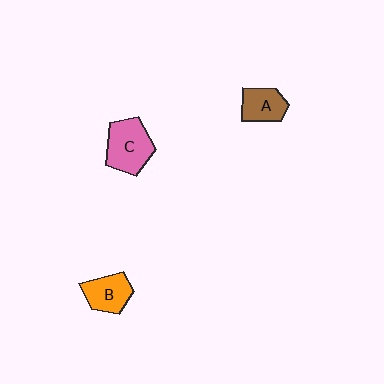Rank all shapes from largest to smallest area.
From largest to smallest: C (pink), B (orange), A (brown).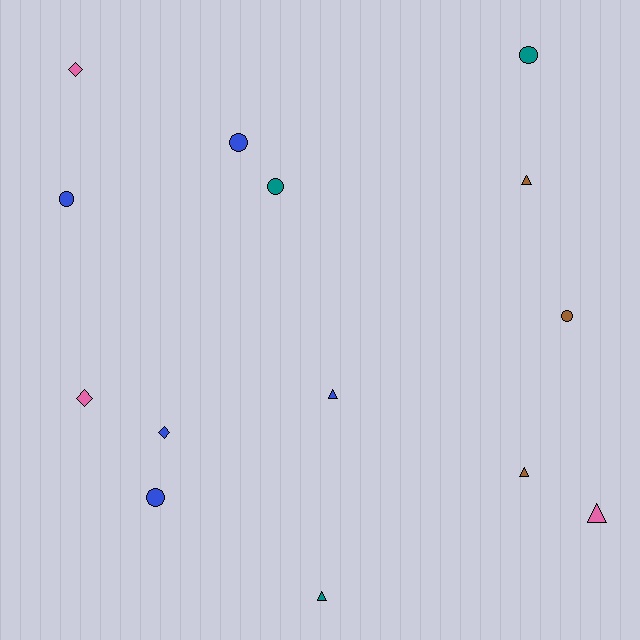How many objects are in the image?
There are 14 objects.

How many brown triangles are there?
There are 2 brown triangles.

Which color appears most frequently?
Blue, with 5 objects.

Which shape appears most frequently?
Circle, with 6 objects.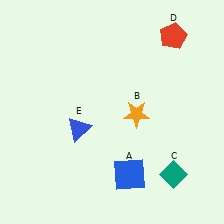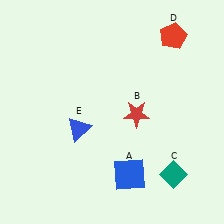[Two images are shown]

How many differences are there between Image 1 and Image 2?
There is 1 difference between the two images.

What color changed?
The star (B) changed from orange in Image 1 to red in Image 2.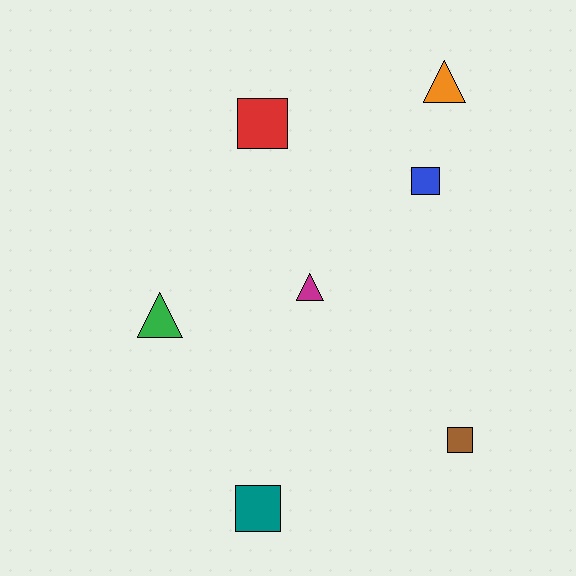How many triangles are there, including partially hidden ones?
There are 3 triangles.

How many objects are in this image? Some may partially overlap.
There are 7 objects.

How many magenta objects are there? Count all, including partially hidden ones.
There is 1 magenta object.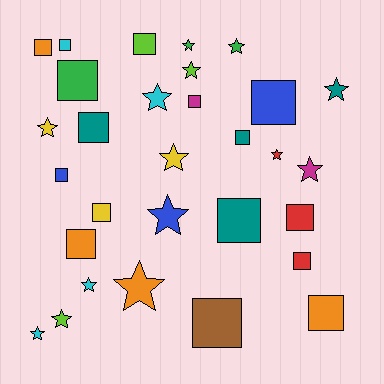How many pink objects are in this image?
There are no pink objects.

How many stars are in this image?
There are 14 stars.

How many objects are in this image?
There are 30 objects.